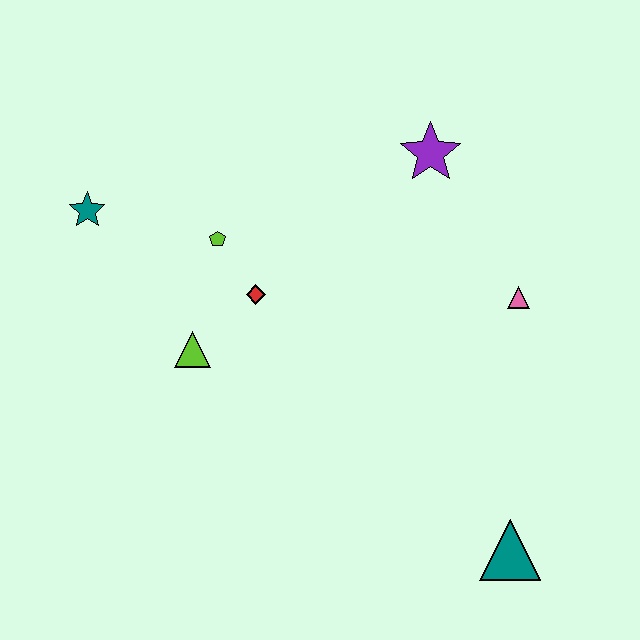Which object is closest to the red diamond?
The lime pentagon is closest to the red diamond.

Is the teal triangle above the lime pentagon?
No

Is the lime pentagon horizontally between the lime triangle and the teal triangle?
Yes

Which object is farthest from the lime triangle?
The teal triangle is farthest from the lime triangle.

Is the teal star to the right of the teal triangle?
No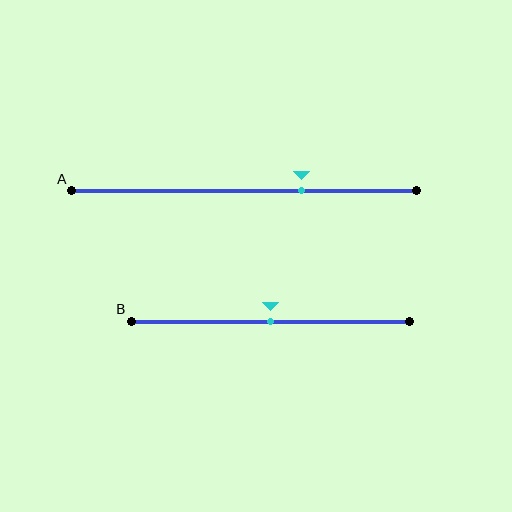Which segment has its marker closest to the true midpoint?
Segment B has its marker closest to the true midpoint.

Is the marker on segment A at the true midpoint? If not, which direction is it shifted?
No, the marker on segment A is shifted to the right by about 17% of the segment length.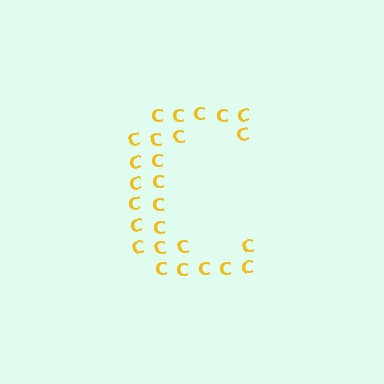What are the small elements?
The small elements are letter C's.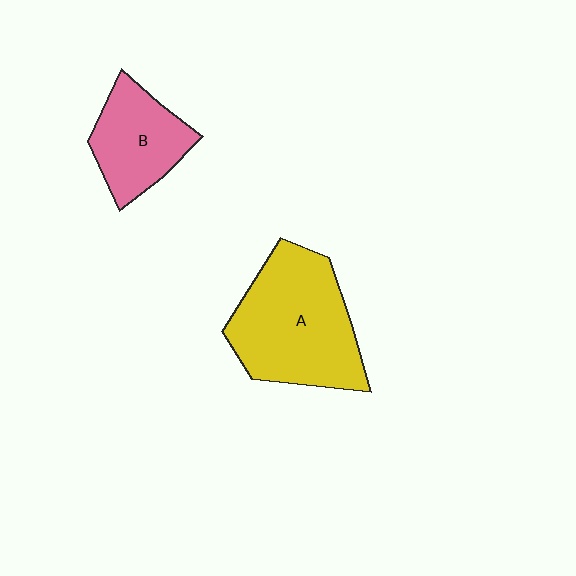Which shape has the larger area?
Shape A (yellow).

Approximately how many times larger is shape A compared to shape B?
Approximately 1.7 times.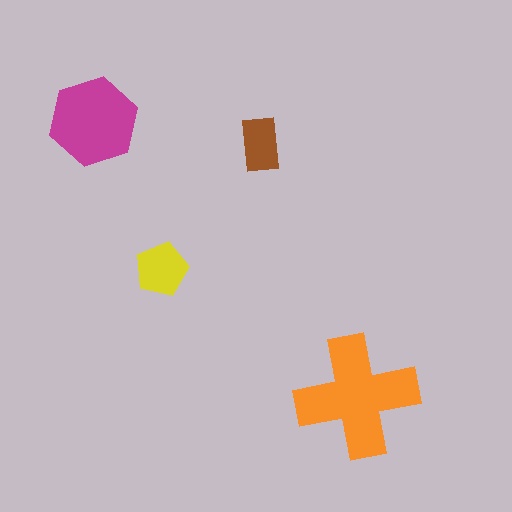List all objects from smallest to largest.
The brown rectangle, the yellow pentagon, the magenta hexagon, the orange cross.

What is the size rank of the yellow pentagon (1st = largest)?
3rd.